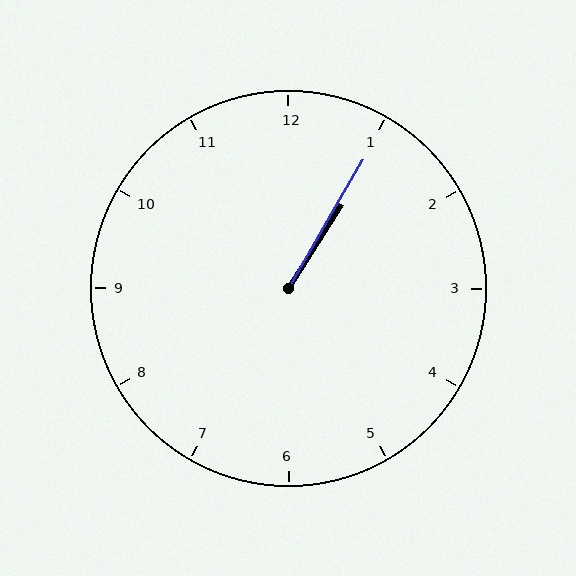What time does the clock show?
1:05.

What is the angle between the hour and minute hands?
Approximately 2 degrees.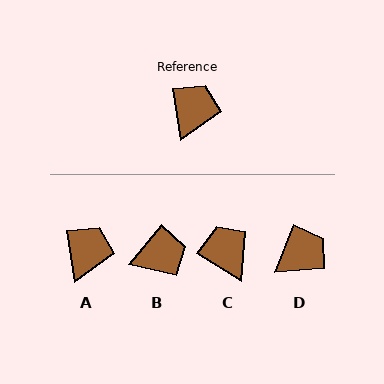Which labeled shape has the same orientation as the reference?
A.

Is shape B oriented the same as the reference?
No, it is off by about 48 degrees.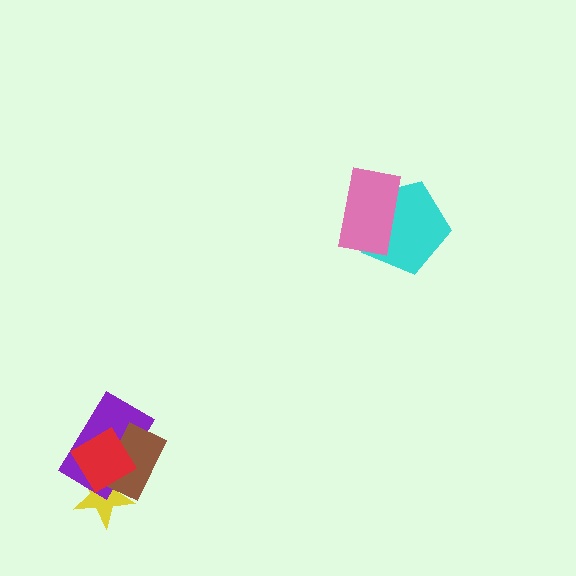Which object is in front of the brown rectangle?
The red diamond is in front of the brown rectangle.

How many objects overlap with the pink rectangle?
1 object overlaps with the pink rectangle.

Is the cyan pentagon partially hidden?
Yes, it is partially covered by another shape.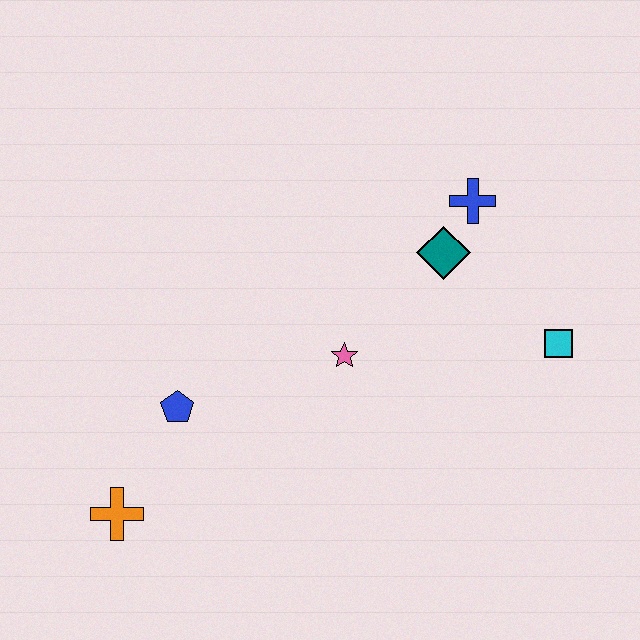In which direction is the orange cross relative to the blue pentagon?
The orange cross is below the blue pentagon.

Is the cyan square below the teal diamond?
Yes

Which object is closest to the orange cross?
The blue pentagon is closest to the orange cross.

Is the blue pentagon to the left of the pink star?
Yes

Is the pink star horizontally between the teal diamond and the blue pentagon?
Yes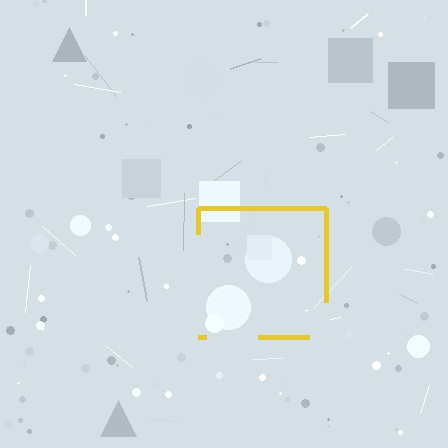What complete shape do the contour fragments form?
The contour fragments form a square.